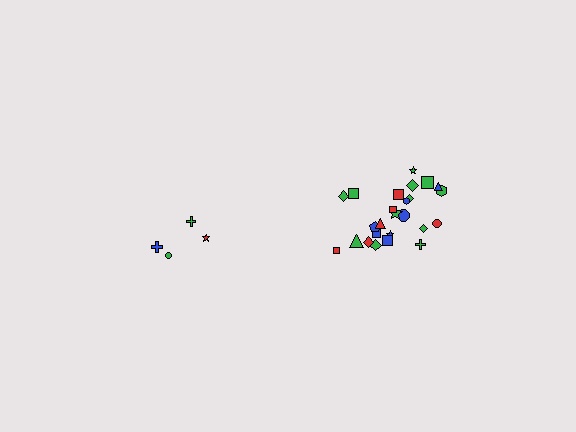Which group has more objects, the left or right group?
The right group.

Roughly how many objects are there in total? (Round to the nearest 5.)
Roughly 30 objects in total.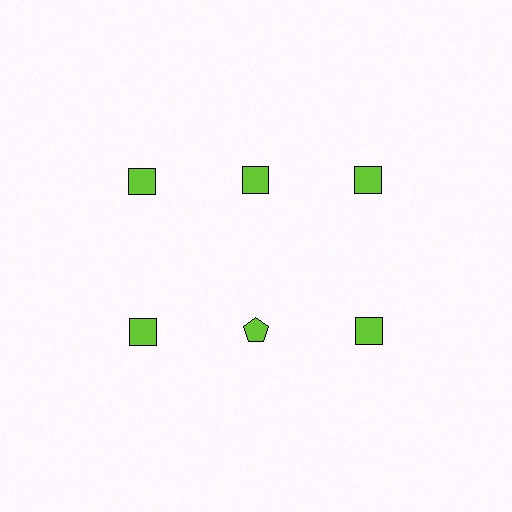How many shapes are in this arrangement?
There are 6 shapes arranged in a grid pattern.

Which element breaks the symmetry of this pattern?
The lime pentagon in the second row, second from left column breaks the symmetry. All other shapes are lime squares.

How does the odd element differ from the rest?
It has a different shape: pentagon instead of square.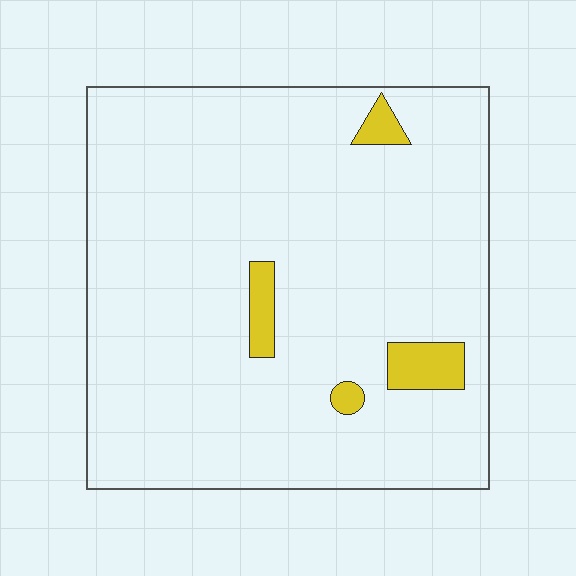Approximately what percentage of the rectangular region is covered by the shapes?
Approximately 5%.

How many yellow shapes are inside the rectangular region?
4.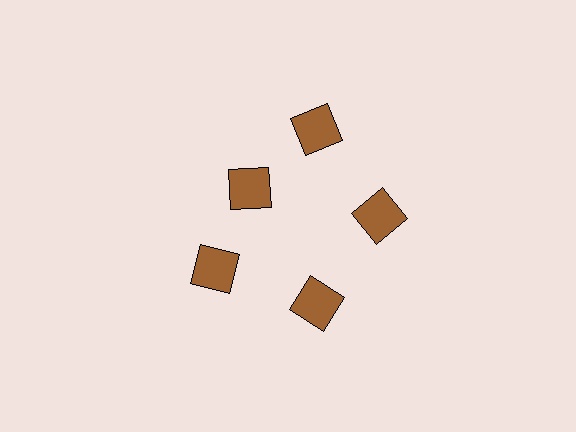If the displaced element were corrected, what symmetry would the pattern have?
It would have 5-fold rotational symmetry — the pattern would map onto itself every 72 degrees.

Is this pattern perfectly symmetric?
No. The 5 brown squares are arranged in a ring, but one element near the 10 o'clock position is pulled inward toward the center, breaking the 5-fold rotational symmetry.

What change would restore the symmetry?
The symmetry would be restored by moving it outward, back onto the ring so that all 5 squares sit at equal angles and equal distance from the center.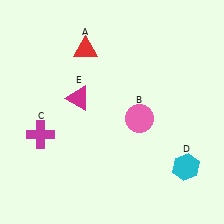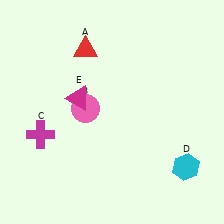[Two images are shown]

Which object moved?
The pink circle (B) moved left.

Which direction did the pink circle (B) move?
The pink circle (B) moved left.